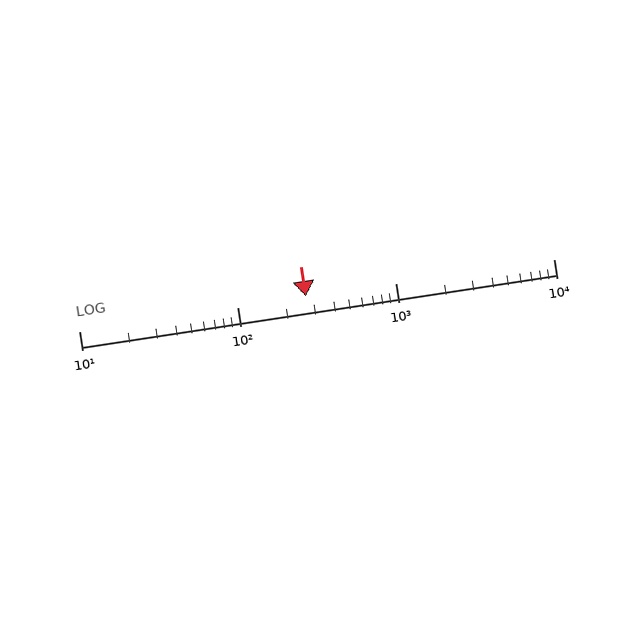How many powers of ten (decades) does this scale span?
The scale spans 3 decades, from 10 to 10000.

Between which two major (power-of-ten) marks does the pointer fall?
The pointer is between 100 and 1000.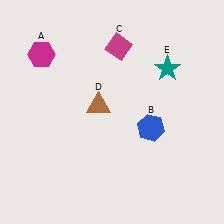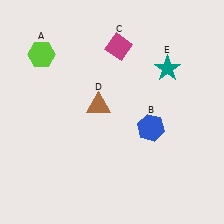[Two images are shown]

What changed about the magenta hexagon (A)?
In Image 1, A is magenta. In Image 2, it changed to lime.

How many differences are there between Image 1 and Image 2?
There is 1 difference between the two images.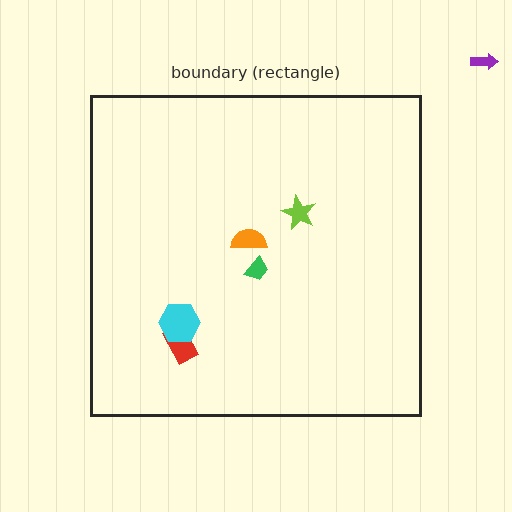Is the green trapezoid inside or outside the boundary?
Inside.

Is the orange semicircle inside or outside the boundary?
Inside.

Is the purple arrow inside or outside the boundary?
Outside.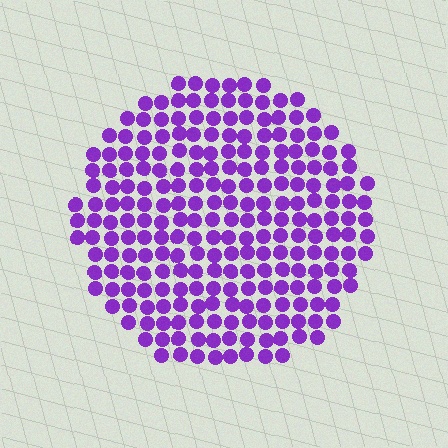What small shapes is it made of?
It is made of small circles.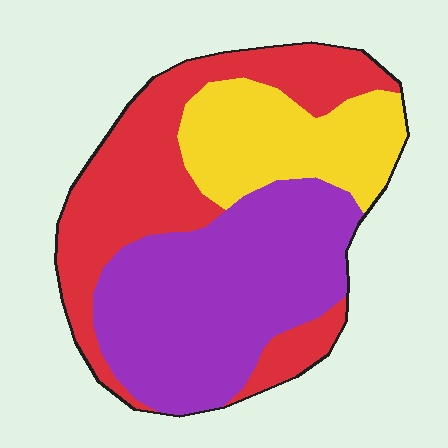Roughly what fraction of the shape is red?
Red takes up about three eighths (3/8) of the shape.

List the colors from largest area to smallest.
From largest to smallest: purple, red, yellow.